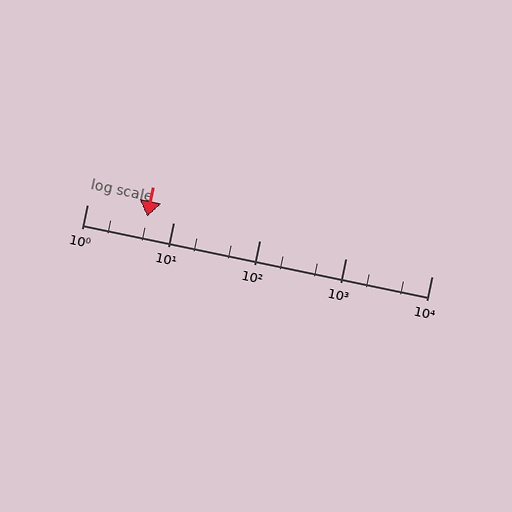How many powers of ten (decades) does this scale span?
The scale spans 4 decades, from 1 to 10000.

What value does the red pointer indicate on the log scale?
The pointer indicates approximately 5.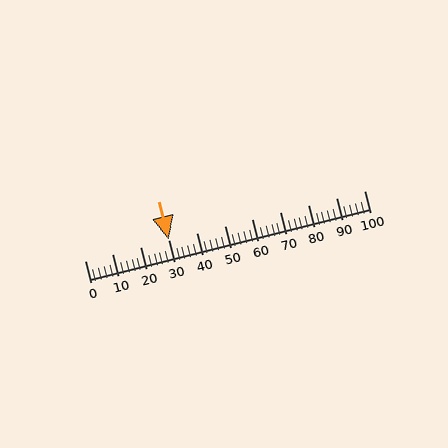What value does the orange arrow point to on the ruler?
The orange arrow points to approximately 30.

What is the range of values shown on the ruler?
The ruler shows values from 0 to 100.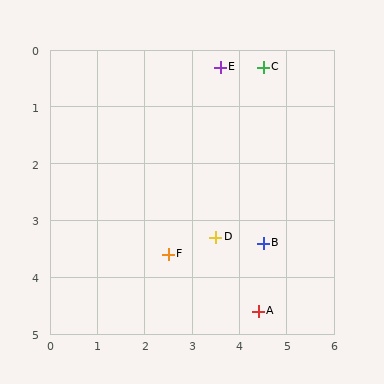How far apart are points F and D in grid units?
Points F and D are about 1.0 grid units apart.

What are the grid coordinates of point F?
Point F is at approximately (2.5, 3.6).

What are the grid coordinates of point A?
Point A is at approximately (4.4, 4.6).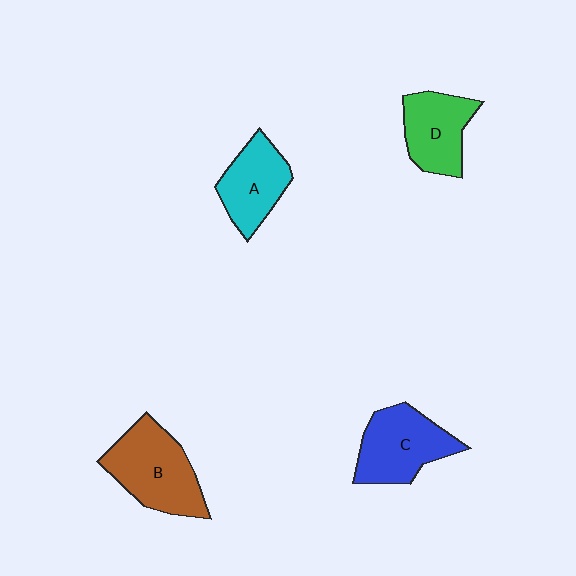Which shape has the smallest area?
Shape A (cyan).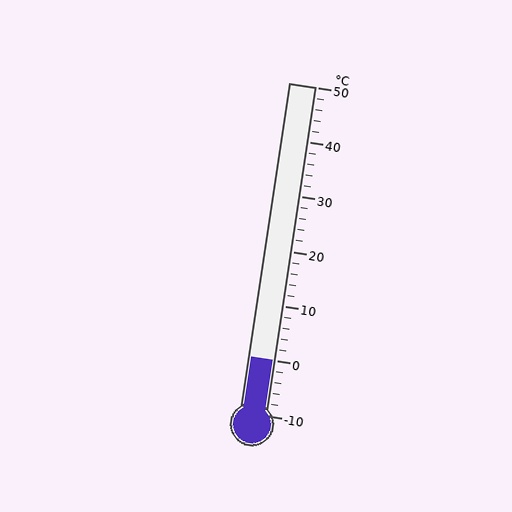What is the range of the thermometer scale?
The thermometer scale ranges from -10°C to 50°C.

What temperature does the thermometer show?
The thermometer shows approximately 0°C.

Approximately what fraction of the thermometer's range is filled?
The thermometer is filled to approximately 15% of its range.